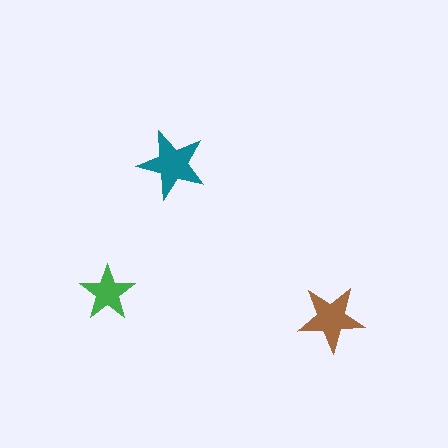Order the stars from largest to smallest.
the teal one, the brown one, the green one.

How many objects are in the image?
There are 3 objects in the image.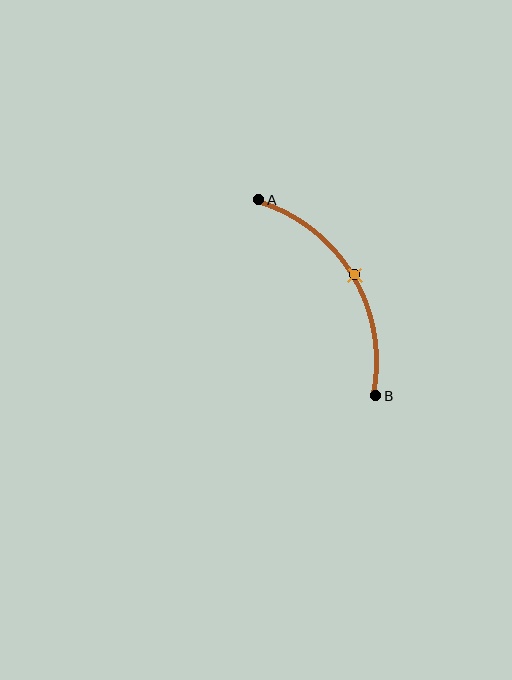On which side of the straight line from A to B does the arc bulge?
The arc bulges to the right of the straight line connecting A and B.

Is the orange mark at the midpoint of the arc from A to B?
Yes. The orange mark lies on the arc at equal arc-length from both A and B — it is the arc midpoint.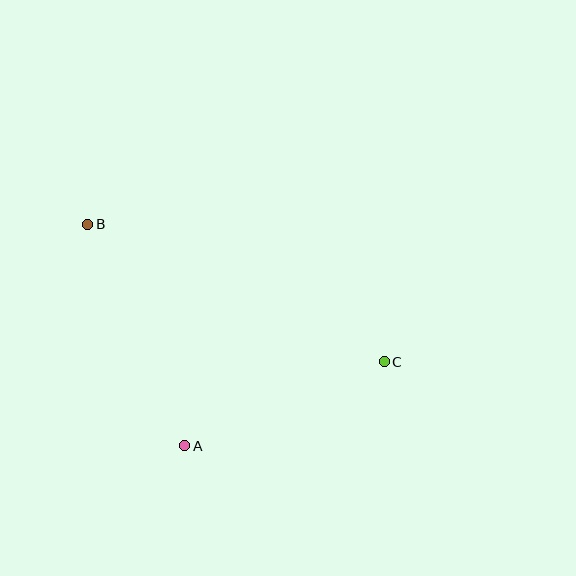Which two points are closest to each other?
Points A and C are closest to each other.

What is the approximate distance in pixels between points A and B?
The distance between A and B is approximately 242 pixels.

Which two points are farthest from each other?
Points B and C are farthest from each other.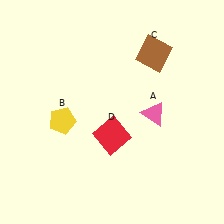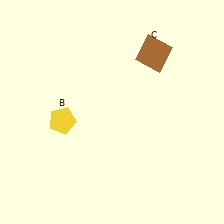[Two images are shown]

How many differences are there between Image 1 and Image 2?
There are 2 differences between the two images.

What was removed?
The red square (D), the pink triangle (A) were removed in Image 2.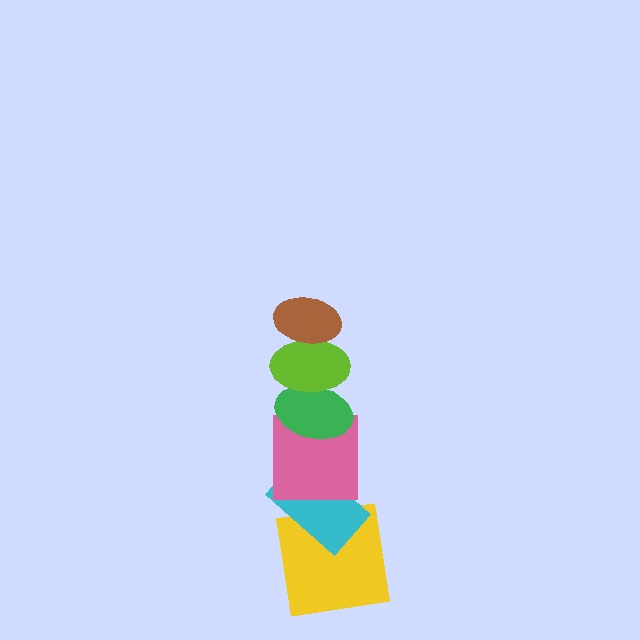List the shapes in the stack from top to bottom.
From top to bottom: the brown ellipse, the lime ellipse, the green ellipse, the pink square, the cyan rectangle, the yellow square.